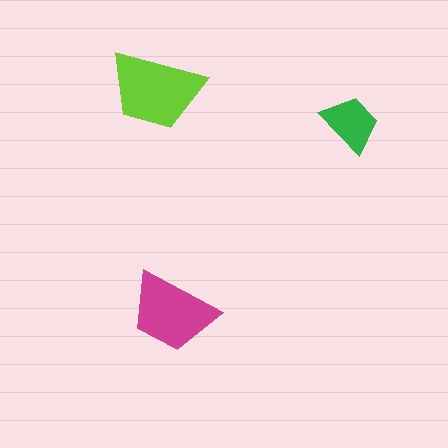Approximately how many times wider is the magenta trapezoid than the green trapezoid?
About 1.5 times wider.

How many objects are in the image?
There are 3 objects in the image.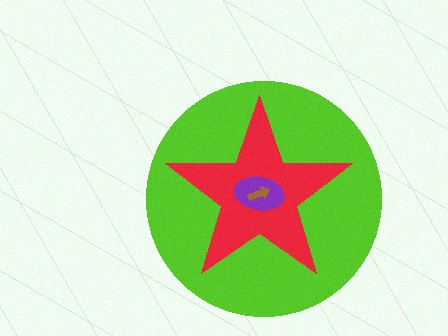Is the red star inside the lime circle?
Yes.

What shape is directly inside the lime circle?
The red star.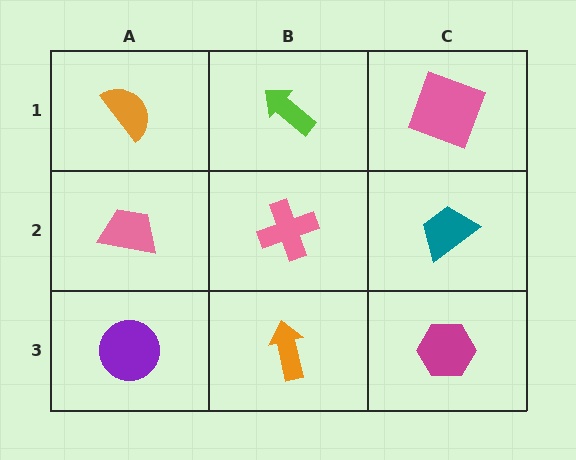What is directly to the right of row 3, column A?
An orange arrow.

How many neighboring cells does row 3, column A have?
2.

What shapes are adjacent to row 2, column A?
An orange semicircle (row 1, column A), a purple circle (row 3, column A), a pink cross (row 2, column B).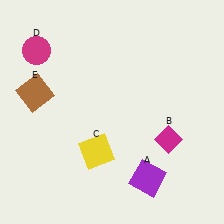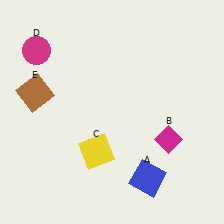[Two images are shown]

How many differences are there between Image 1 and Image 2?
There is 1 difference between the two images.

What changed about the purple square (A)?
In Image 1, A is purple. In Image 2, it changed to blue.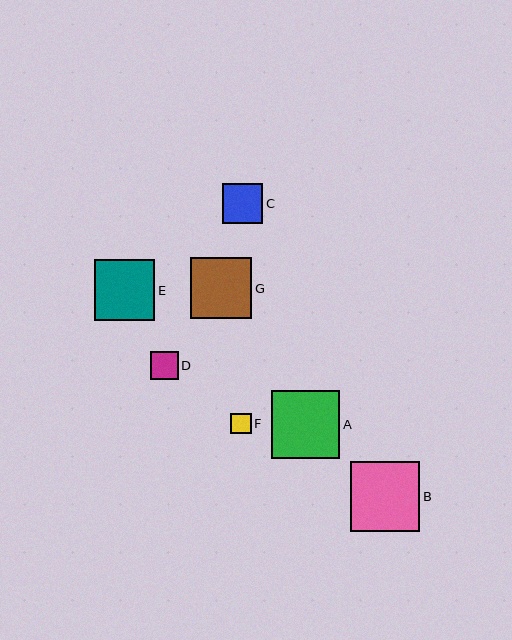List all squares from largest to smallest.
From largest to smallest: B, A, G, E, C, D, F.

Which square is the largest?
Square B is the largest with a size of approximately 69 pixels.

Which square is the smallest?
Square F is the smallest with a size of approximately 20 pixels.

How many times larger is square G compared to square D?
Square G is approximately 2.2 times the size of square D.